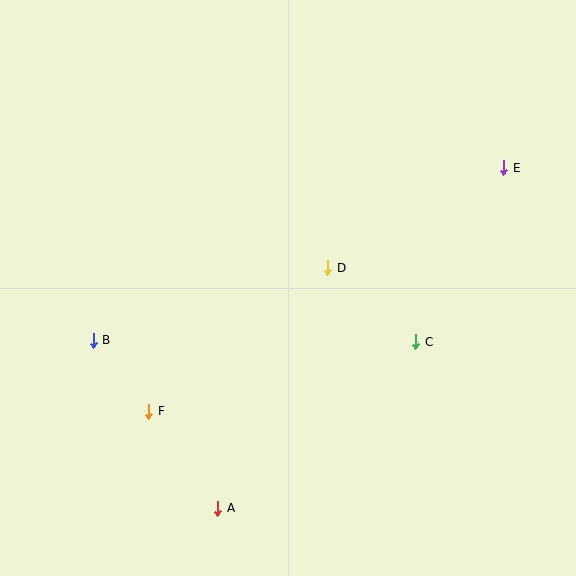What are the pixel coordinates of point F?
Point F is at (149, 411).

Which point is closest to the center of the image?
Point D at (328, 268) is closest to the center.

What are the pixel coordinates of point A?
Point A is at (218, 508).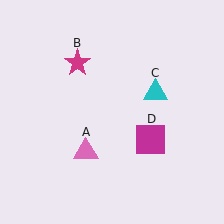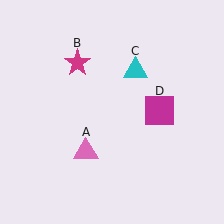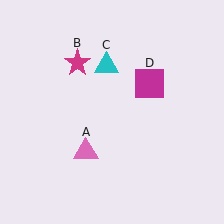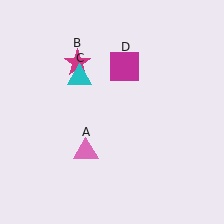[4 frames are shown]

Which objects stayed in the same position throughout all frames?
Pink triangle (object A) and magenta star (object B) remained stationary.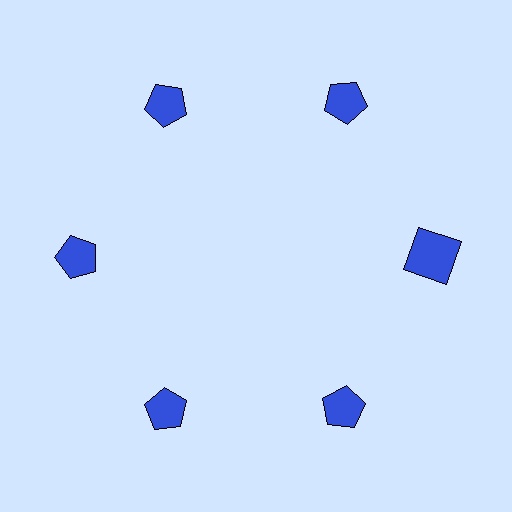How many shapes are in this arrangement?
There are 6 shapes arranged in a ring pattern.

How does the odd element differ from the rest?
It has a different shape: square instead of pentagon.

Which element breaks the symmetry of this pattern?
The blue square at roughly the 3 o'clock position breaks the symmetry. All other shapes are blue pentagons.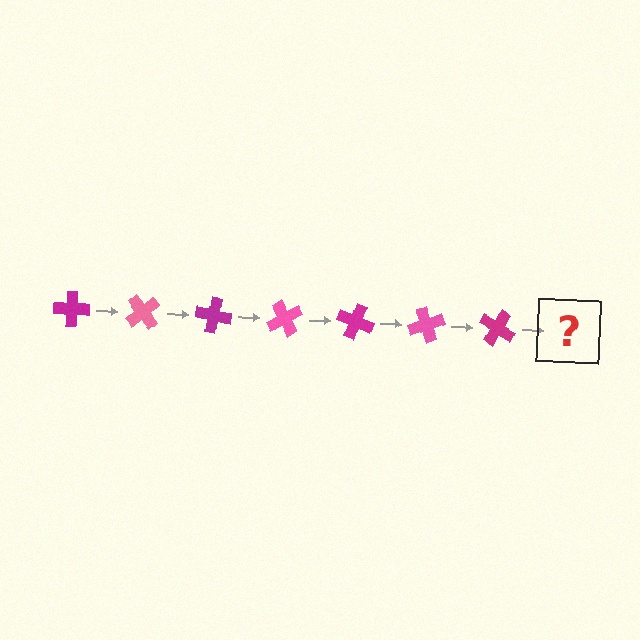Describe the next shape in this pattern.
It should be a pink cross, rotated 350 degrees from the start.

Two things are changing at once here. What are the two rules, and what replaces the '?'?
The two rules are that it rotates 50 degrees each step and the color cycles through magenta and pink. The '?' should be a pink cross, rotated 350 degrees from the start.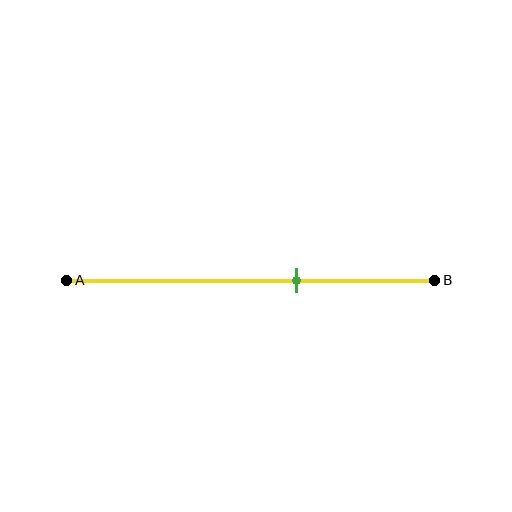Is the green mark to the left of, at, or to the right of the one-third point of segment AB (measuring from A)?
The green mark is to the right of the one-third point of segment AB.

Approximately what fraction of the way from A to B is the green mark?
The green mark is approximately 65% of the way from A to B.